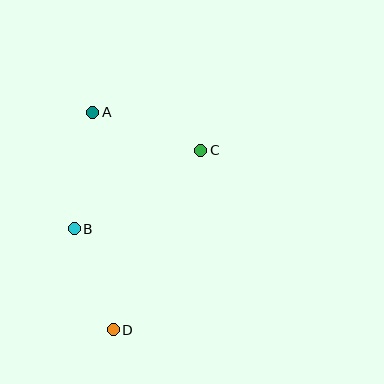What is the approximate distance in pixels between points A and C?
The distance between A and C is approximately 115 pixels.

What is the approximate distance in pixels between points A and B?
The distance between A and B is approximately 118 pixels.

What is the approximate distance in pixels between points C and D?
The distance between C and D is approximately 200 pixels.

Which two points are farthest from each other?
Points A and D are farthest from each other.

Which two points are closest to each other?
Points B and D are closest to each other.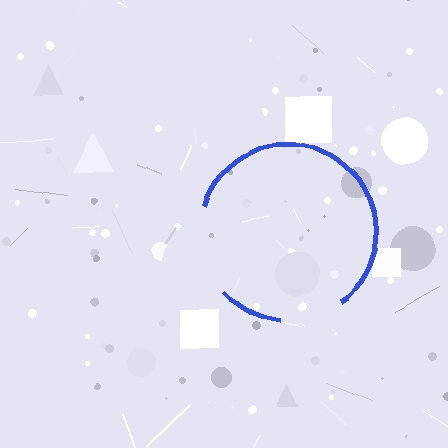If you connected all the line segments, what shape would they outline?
They would outline a circle.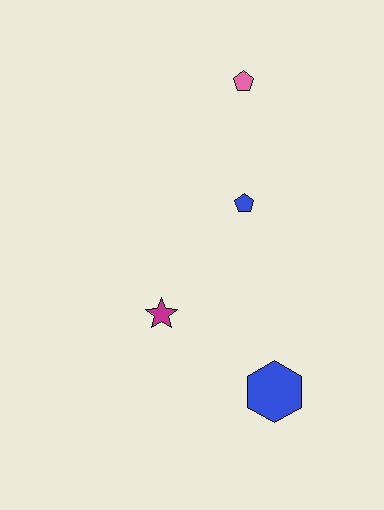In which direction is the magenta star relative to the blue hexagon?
The magenta star is to the left of the blue hexagon.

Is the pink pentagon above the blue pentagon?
Yes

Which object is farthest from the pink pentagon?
The blue hexagon is farthest from the pink pentagon.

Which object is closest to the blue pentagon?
The pink pentagon is closest to the blue pentagon.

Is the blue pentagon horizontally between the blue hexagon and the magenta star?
Yes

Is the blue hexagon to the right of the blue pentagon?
Yes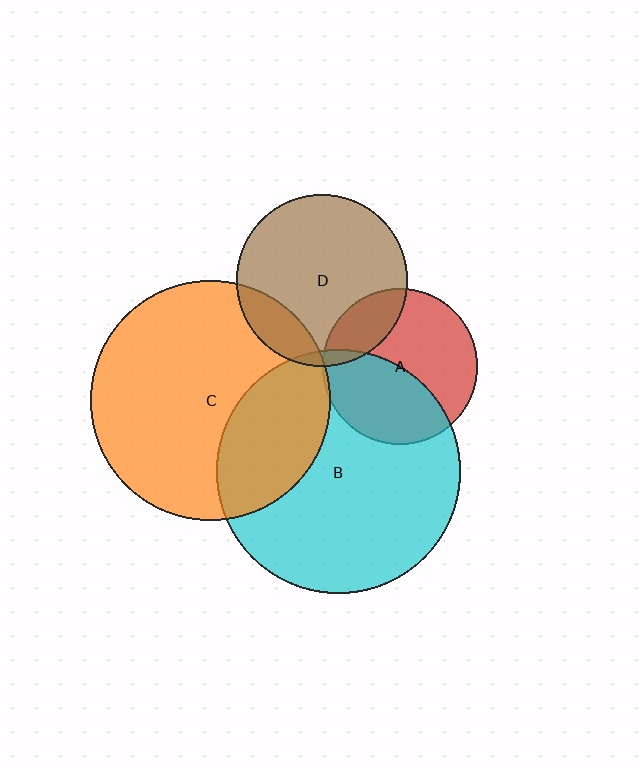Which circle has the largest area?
Circle B (cyan).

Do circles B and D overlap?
Yes.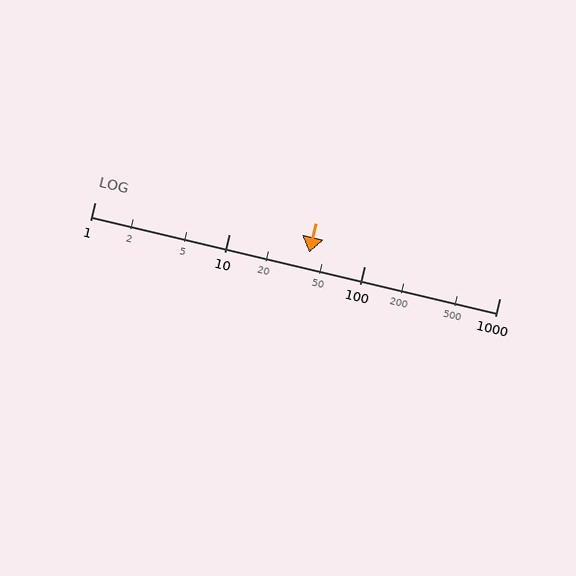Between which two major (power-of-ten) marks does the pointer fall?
The pointer is between 10 and 100.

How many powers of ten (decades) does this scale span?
The scale spans 3 decades, from 1 to 1000.